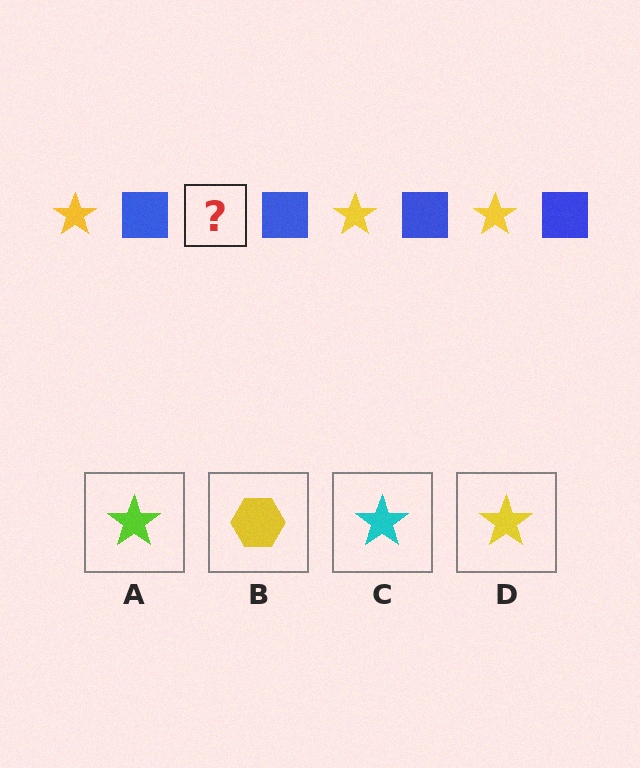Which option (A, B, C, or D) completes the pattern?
D.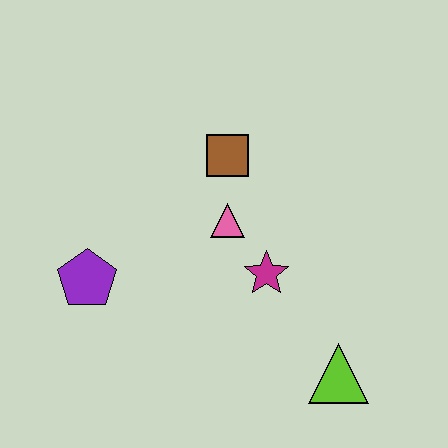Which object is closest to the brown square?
The pink triangle is closest to the brown square.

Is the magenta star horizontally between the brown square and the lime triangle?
Yes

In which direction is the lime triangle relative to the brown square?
The lime triangle is below the brown square.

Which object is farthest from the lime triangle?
The purple pentagon is farthest from the lime triangle.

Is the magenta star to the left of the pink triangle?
No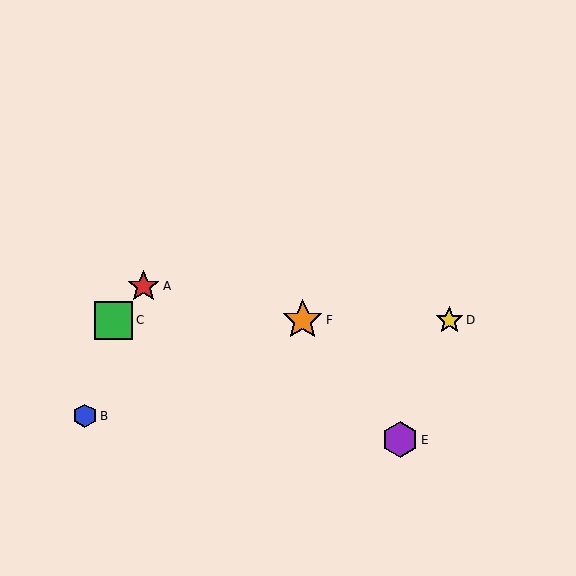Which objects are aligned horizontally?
Objects C, D, F are aligned horizontally.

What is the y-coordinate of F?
Object F is at y≈320.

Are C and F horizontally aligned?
Yes, both are at y≈320.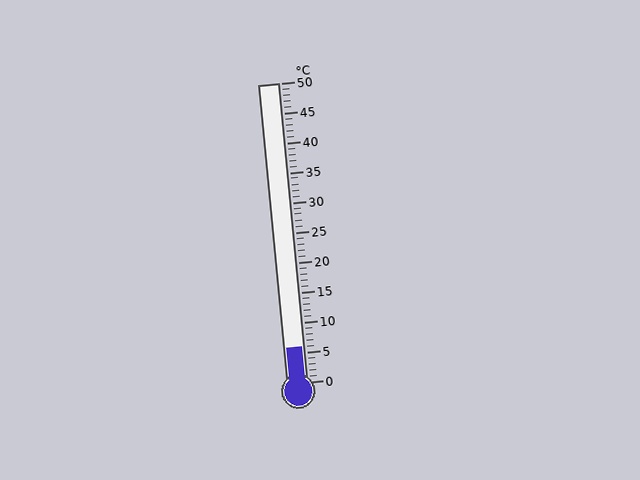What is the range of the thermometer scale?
The thermometer scale ranges from 0°C to 50°C.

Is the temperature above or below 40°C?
The temperature is below 40°C.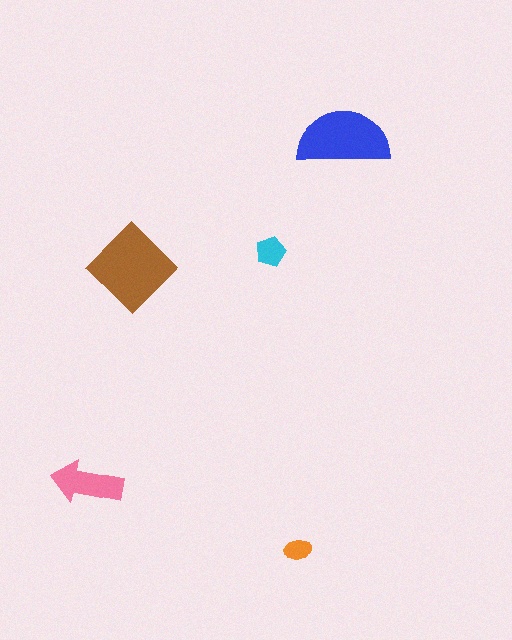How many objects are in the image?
There are 5 objects in the image.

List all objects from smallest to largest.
The orange ellipse, the cyan pentagon, the pink arrow, the blue semicircle, the brown diamond.